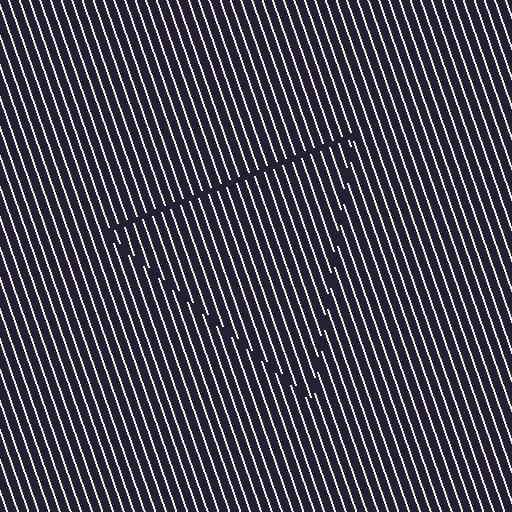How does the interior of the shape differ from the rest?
The interior of the shape contains the same grating, shifted by half a period — the contour is defined by the phase discontinuity where line-ends from the inner and outer gratings abut.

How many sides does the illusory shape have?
3 sides — the line-ends trace a triangle.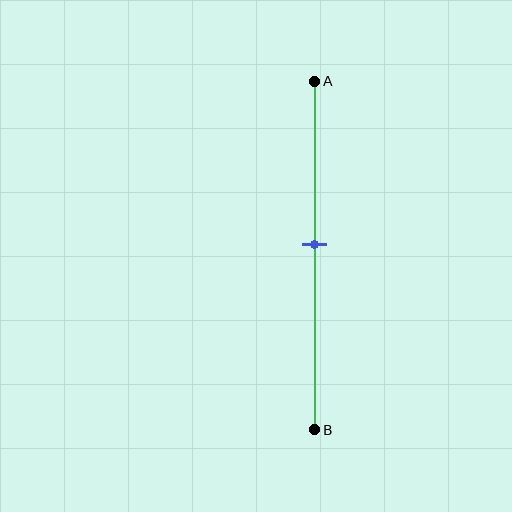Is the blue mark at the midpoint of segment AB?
No, the mark is at about 45% from A, not at the 50% midpoint.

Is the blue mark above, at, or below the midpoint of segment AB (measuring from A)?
The blue mark is above the midpoint of segment AB.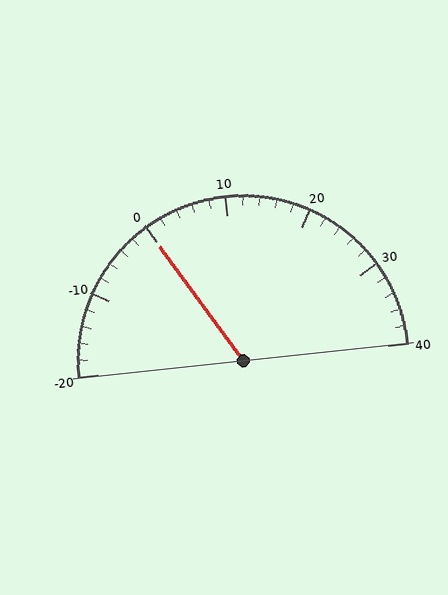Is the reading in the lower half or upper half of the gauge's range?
The reading is in the lower half of the range (-20 to 40).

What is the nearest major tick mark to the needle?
The nearest major tick mark is 0.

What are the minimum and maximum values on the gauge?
The gauge ranges from -20 to 40.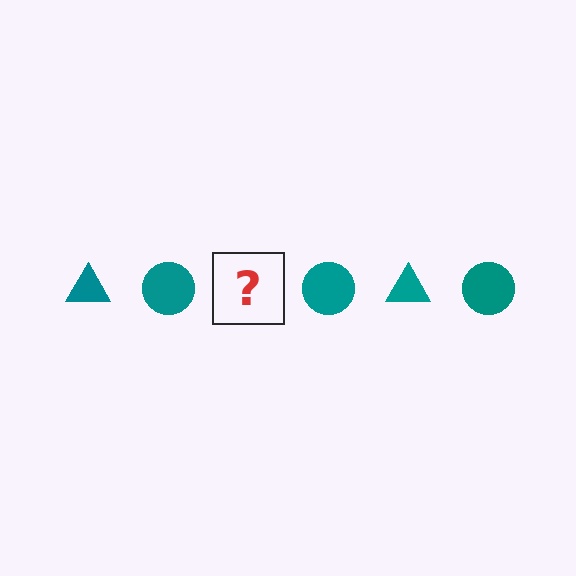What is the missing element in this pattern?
The missing element is a teal triangle.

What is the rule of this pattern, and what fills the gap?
The rule is that the pattern cycles through triangle, circle shapes in teal. The gap should be filled with a teal triangle.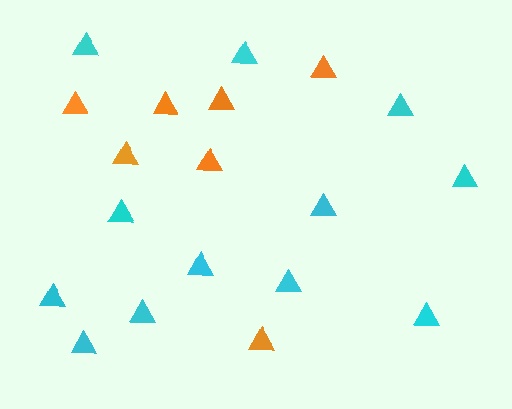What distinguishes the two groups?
There are 2 groups: one group of cyan triangles (12) and one group of orange triangles (7).